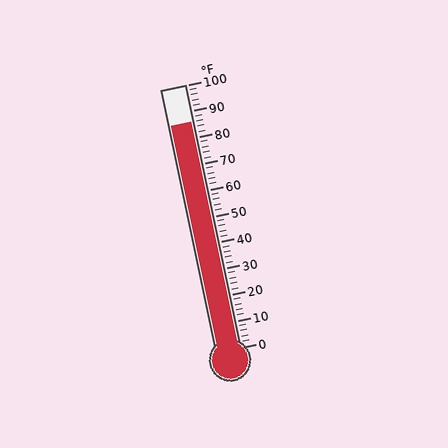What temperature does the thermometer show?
The thermometer shows approximately 86°F.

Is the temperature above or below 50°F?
The temperature is above 50°F.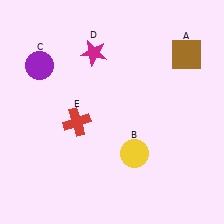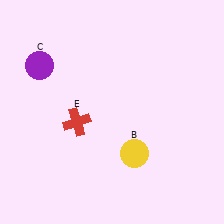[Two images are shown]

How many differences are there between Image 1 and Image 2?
There are 2 differences between the two images.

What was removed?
The magenta star (D), the brown square (A) were removed in Image 2.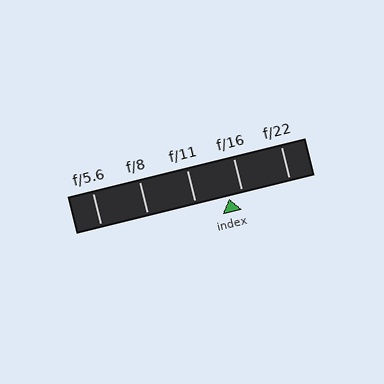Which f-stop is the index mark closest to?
The index mark is closest to f/16.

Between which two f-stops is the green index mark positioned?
The index mark is between f/11 and f/16.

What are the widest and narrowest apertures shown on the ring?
The widest aperture shown is f/5.6 and the narrowest is f/22.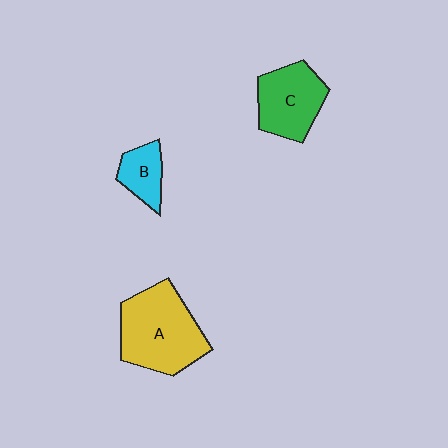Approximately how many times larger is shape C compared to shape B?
Approximately 1.9 times.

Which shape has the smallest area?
Shape B (cyan).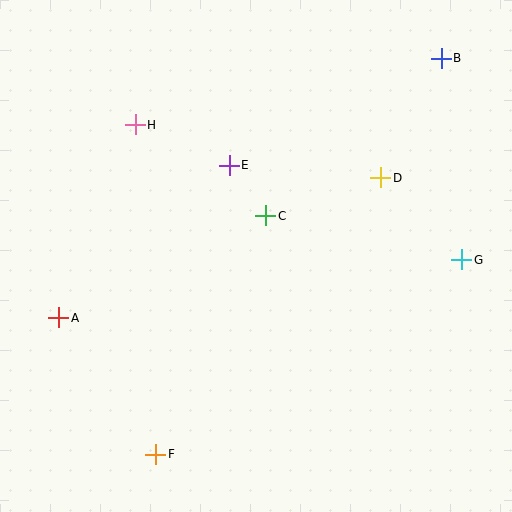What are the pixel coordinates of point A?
Point A is at (59, 318).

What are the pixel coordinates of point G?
Point G is at (462, 260).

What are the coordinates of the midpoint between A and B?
The midpoint between A and B is at (250, 188).